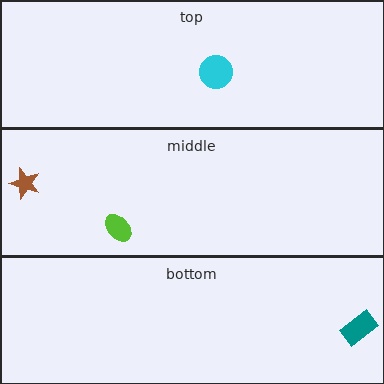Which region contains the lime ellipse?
The middle region.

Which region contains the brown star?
The middle region.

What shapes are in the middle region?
The brown star, the lime ellipse.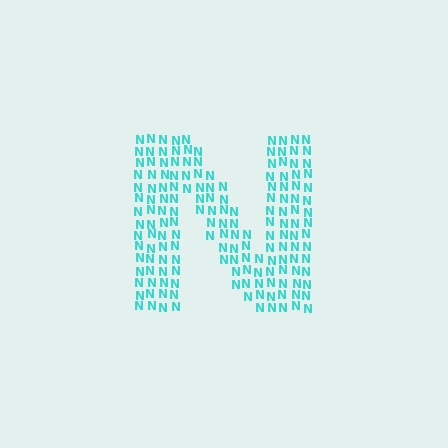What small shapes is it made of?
It is made of small letter N's.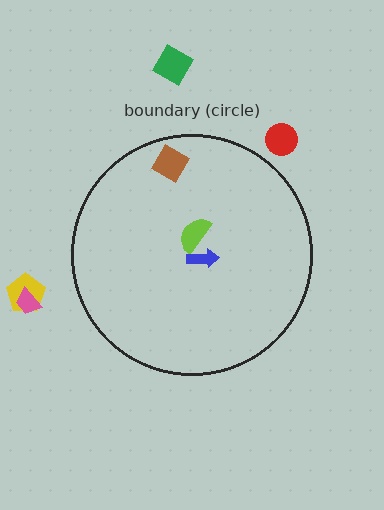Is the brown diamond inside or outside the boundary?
Inside.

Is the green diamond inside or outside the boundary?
Outside.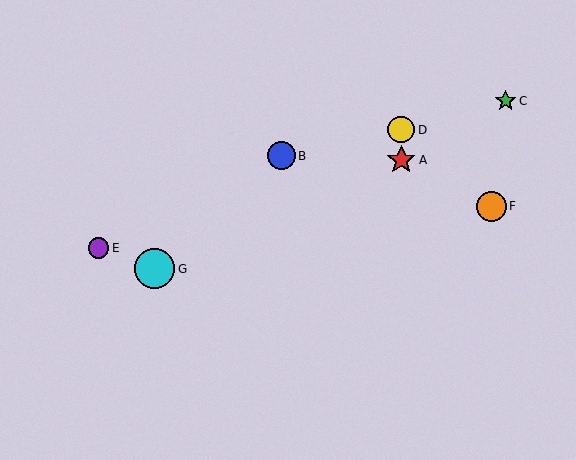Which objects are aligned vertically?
Objects A, D are aligned vertically.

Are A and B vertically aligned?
No, A is at x≈401 and B is at x≈281.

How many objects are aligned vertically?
2 objects (A, D) are aligned vertically.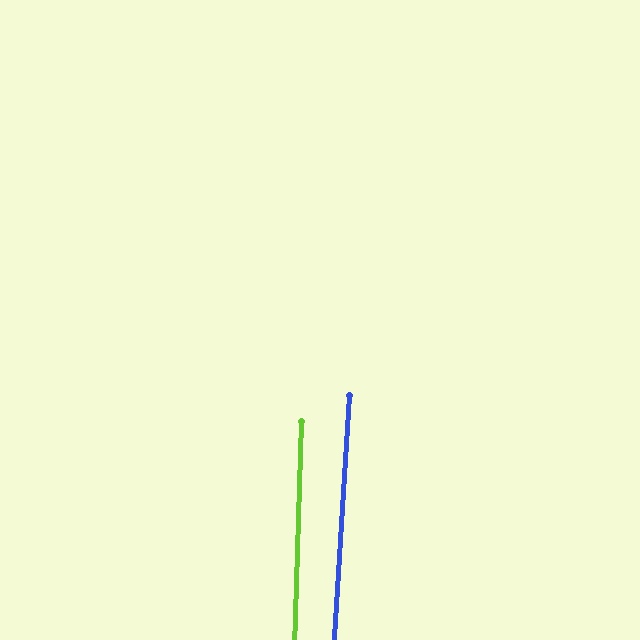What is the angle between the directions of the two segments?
Approximately 2 degrees.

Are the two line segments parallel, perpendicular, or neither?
Parallel — their directions differ by only 1.8°.